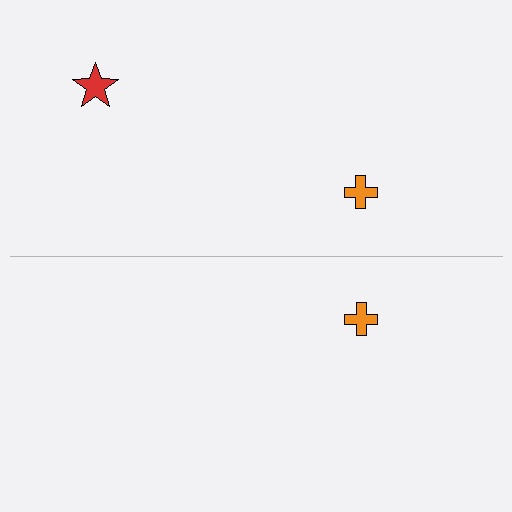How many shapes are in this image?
There are 3 shapes in this image.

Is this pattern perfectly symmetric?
No, the pattern is not perfectly symmetric. A red star is missing from the bottom side.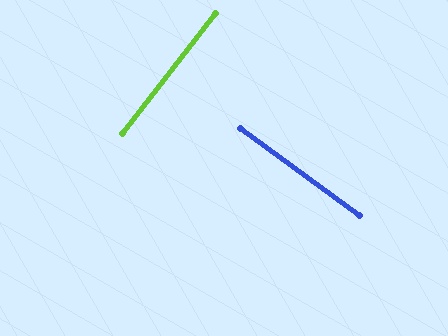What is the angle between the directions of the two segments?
Approximately 88 degrees.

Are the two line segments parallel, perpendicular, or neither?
Perpendicular — they meet at approximately 88°.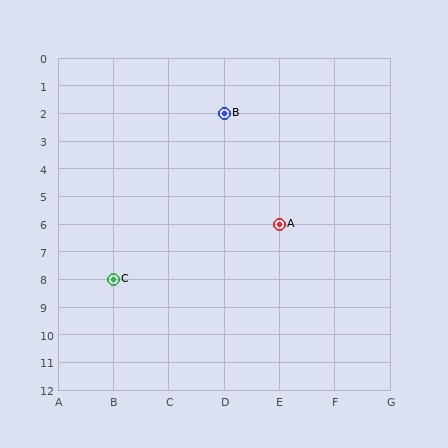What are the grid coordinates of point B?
Point B is at grid coordinates (D, 2).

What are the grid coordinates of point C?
Point C is at grid coordinates (B, 8).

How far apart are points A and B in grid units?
Points A and B are 1 column and 4 rows apart (about 4.1 grid units diagonally).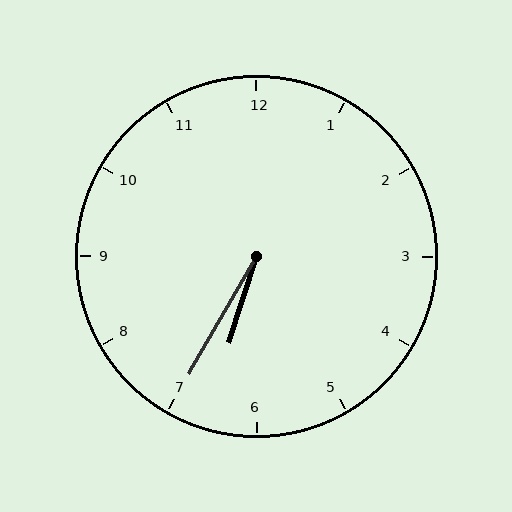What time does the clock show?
6:35.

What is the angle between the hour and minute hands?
Approximately 12 degrees.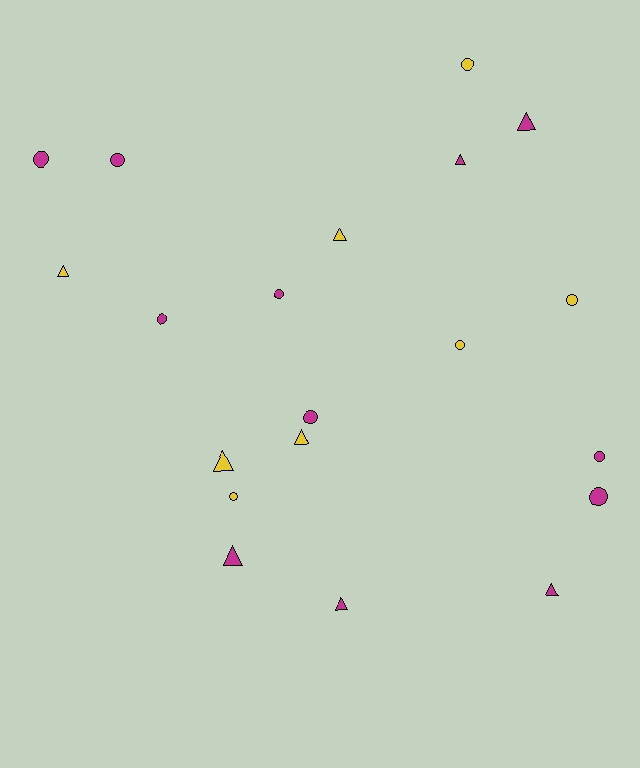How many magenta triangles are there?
There are 5 magenta triangles.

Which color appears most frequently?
Magenta, with 12 objects.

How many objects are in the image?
There are 20 objects.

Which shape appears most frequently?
Circle, with 11 objects.